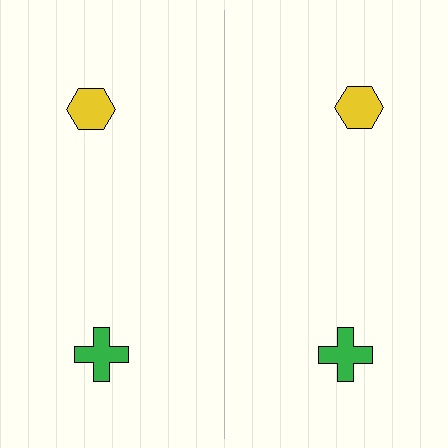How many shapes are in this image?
There are 4 shapes in this image.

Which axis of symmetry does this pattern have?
The pattern has a vertical axis of symmetry running through the center of the image.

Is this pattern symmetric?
Yes, this pattern has bilateral (reflection) symmetry.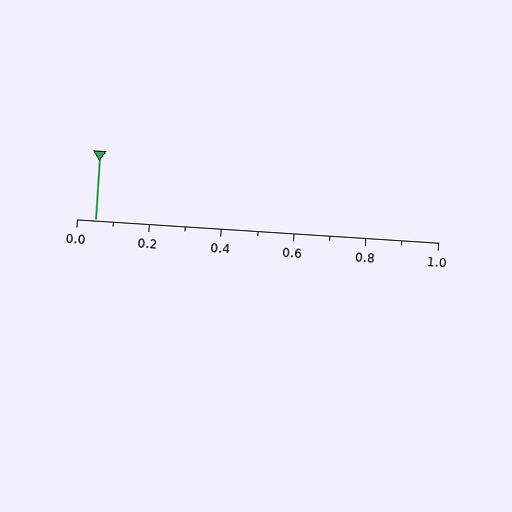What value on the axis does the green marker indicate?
The marker indicates approximately 0.05.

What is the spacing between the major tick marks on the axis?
The major ticks are spaced 0.2 apart.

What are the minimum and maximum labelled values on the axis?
The axis runs from 0.0 to 1.0.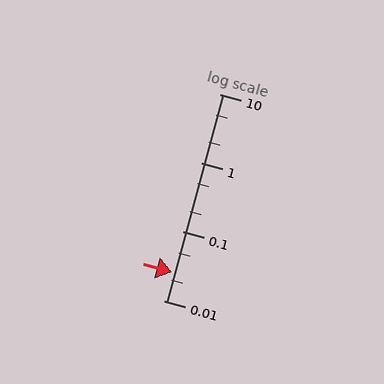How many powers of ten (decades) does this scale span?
The scale spans 3 decades, from 0.01 to 10.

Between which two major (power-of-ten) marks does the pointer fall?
The pointer is between 0.01 and 0.1.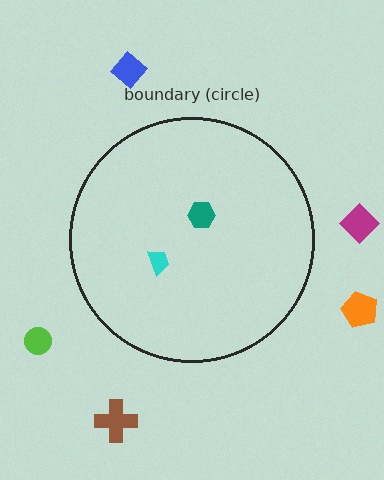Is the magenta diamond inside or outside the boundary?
Outside.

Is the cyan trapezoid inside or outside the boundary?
Inside.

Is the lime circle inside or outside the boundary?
Outside.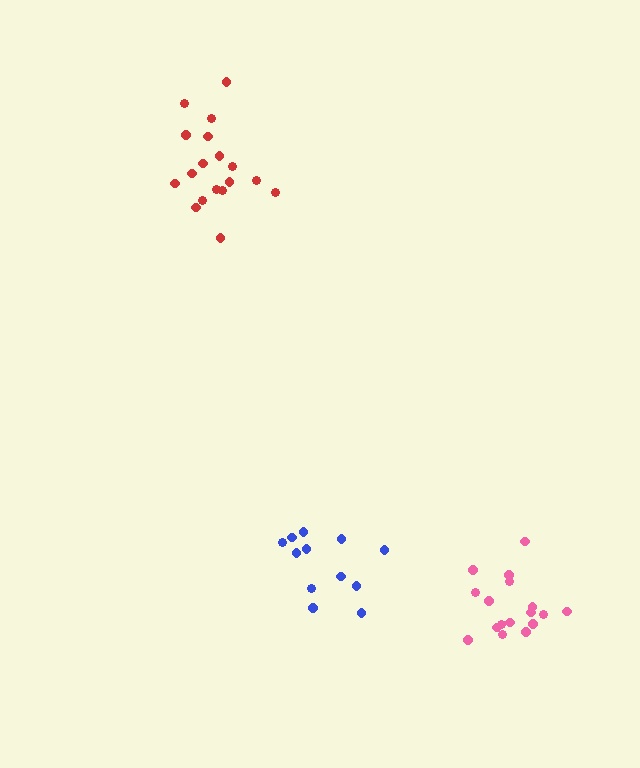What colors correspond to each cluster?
The clusters are colored: blue, red, pink.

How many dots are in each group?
Group 1: 12 dots, Group 2: 18 dots, Group 3: 17 dots (47 total).